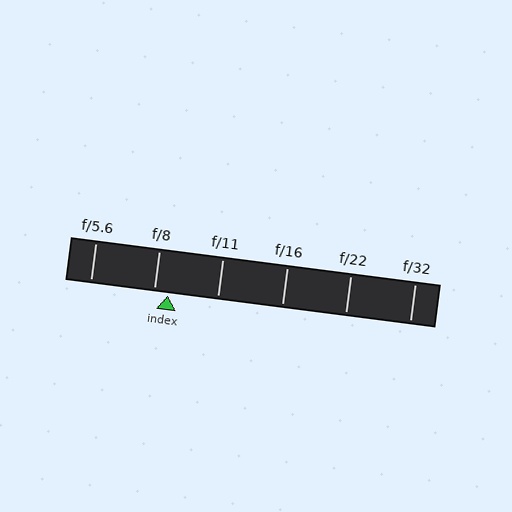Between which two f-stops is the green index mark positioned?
The index mark is between f/8 and f/11.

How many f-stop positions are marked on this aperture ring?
There are 6 f-stop positions marked.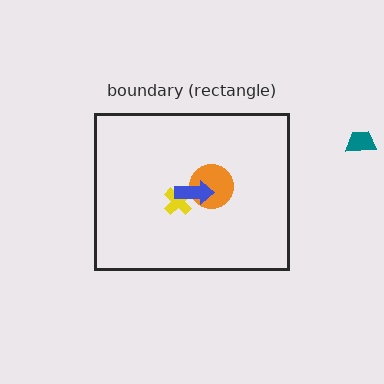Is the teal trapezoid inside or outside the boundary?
Outside.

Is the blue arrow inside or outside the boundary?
Inside.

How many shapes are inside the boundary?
3 inside, 1 outside.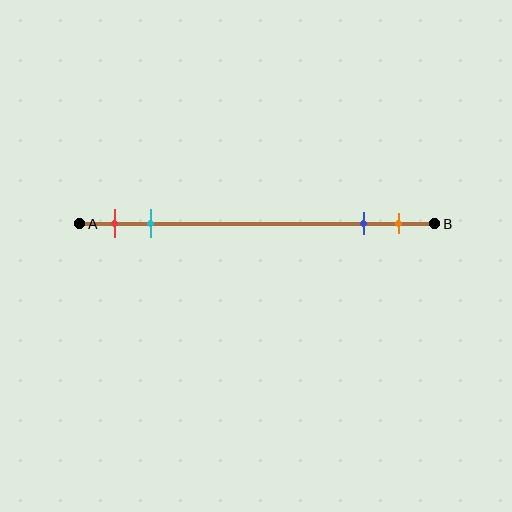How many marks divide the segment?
There are 4 marks dividing the segment.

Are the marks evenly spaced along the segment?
No, the marks are not evenly spaced.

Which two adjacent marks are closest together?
The blue and orange marks are the closest adjacent pair.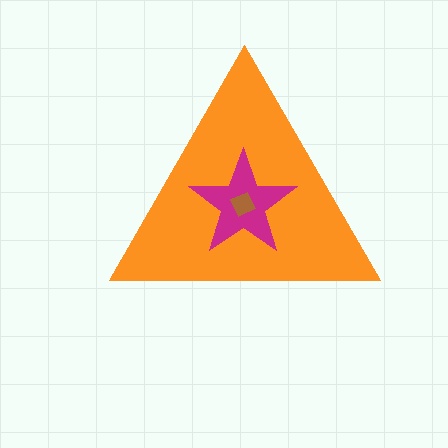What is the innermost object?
The brown diamond.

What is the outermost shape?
The orange triangle.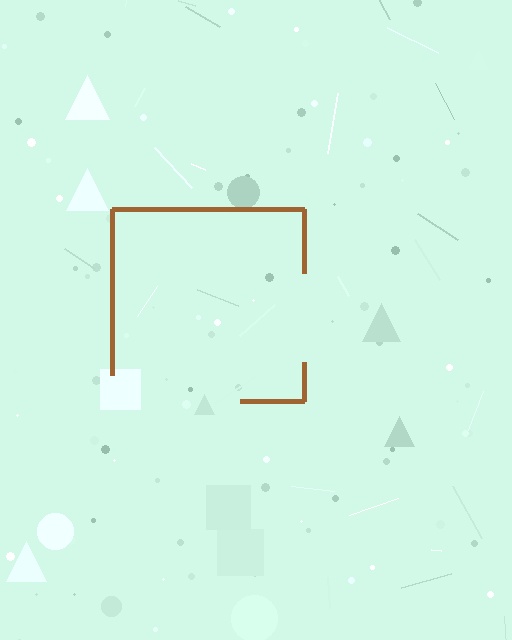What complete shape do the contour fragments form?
The contour fragments form a square.